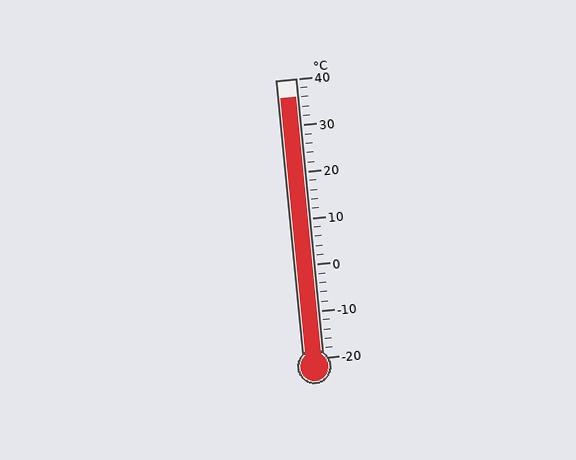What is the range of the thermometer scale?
The thermometer scale ranges from -20°C to 40°C.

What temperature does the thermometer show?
The thermometer shows approximately 36°C.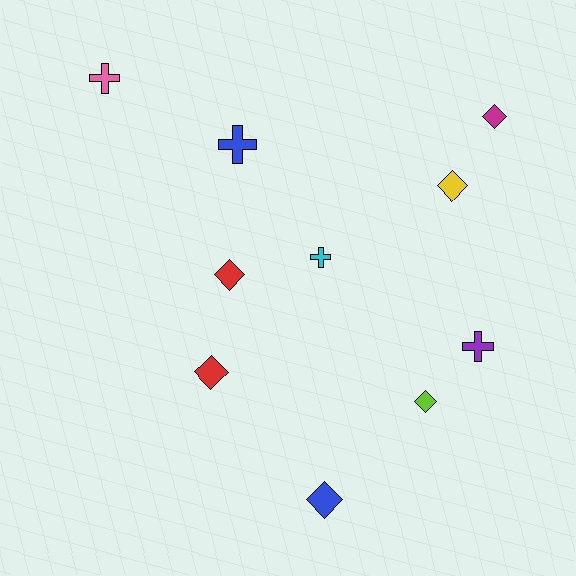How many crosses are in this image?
There are 4 crosses.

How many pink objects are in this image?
There is 1 pink object.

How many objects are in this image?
There are 10 objects.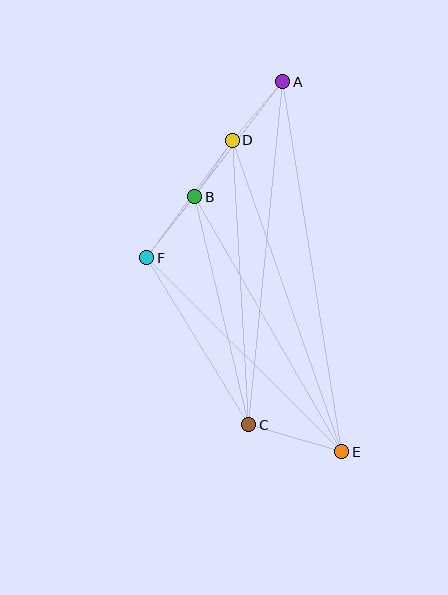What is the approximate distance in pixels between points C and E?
The distance between C and E is approximately 97 pixels.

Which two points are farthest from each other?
Points A and E are farthest from each other.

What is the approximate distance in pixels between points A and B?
The distance between A and B is approximately 145 pixels.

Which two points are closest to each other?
Points B and D are closest to each other.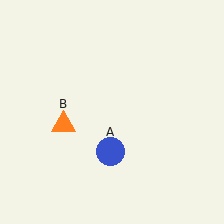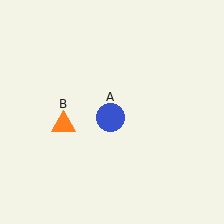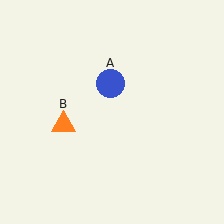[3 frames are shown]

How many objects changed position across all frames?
1 object changed position: blue circle (object A).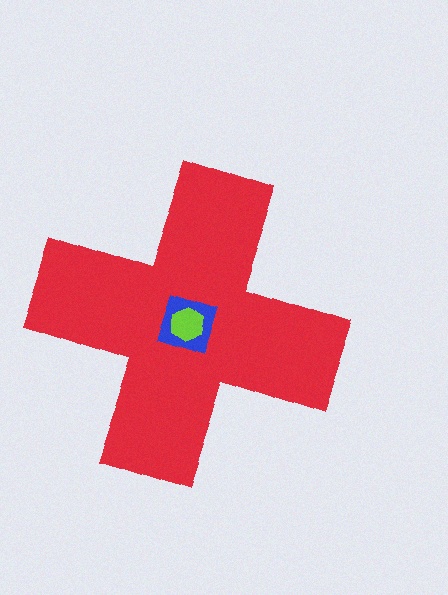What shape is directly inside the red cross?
The blue diamond.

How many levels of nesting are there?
3.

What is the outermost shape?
The red cross.